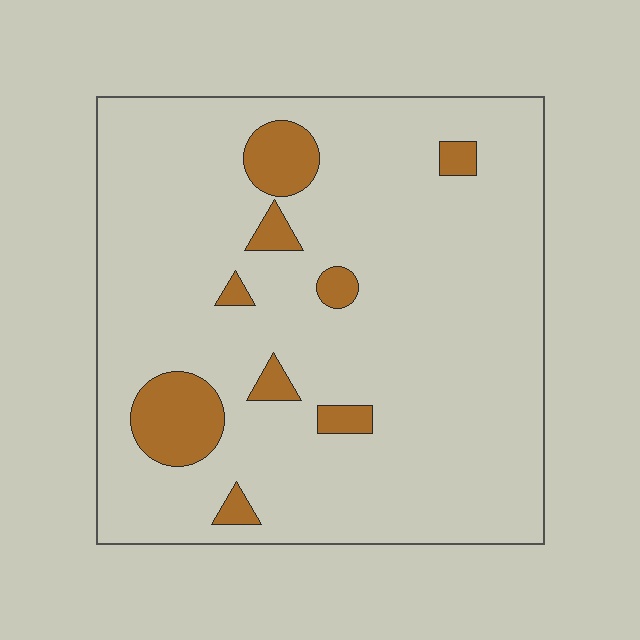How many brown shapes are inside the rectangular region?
9.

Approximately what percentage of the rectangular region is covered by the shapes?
Approximately 10%.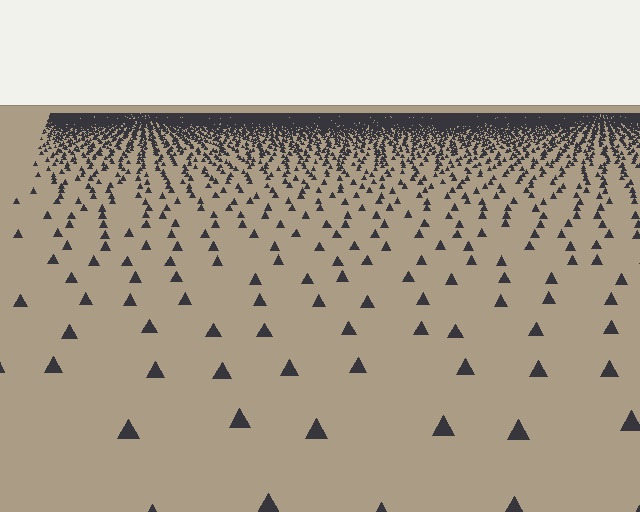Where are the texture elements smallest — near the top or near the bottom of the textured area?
Near the top.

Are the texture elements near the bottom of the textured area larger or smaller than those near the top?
Larger. Near the bottom, elements are closer to the viewer and appear at a bigger on-screen size.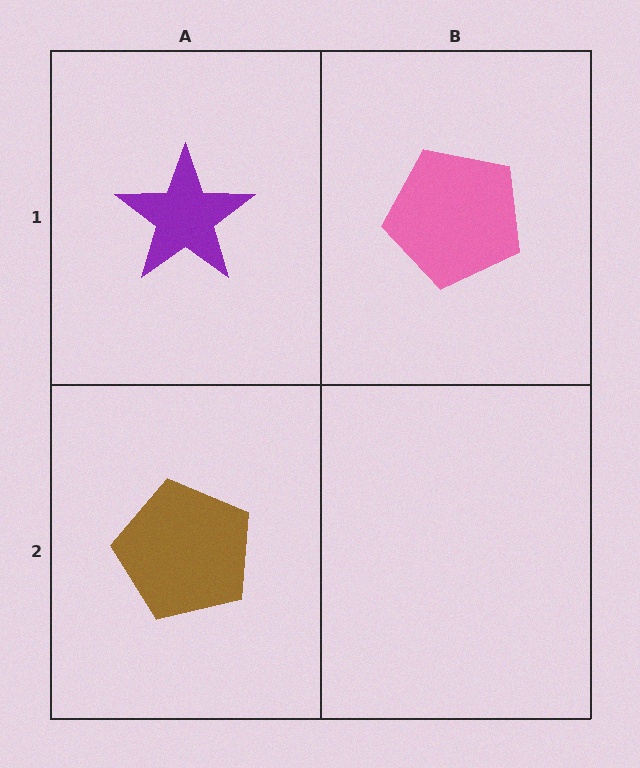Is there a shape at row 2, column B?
No, that cell is empty.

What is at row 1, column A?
A purple star.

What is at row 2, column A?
A brown pentagon.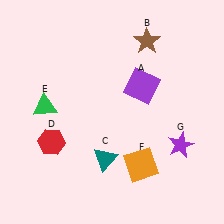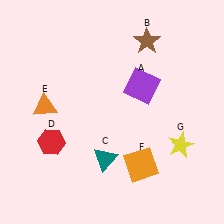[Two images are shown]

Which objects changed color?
E changed from green to orange. G changed from purple to yellow.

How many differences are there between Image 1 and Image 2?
There are 2 differences between the two images.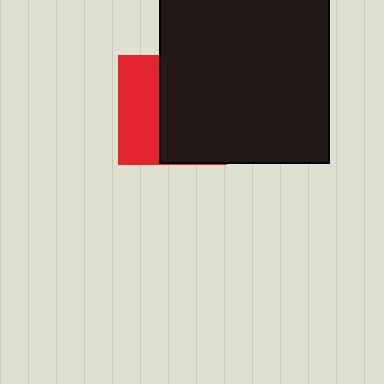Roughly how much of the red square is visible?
A small part of it is visible (roughly 39%).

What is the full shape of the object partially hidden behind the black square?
The partially hidden object is a red square.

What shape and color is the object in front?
The object in front is a black square.